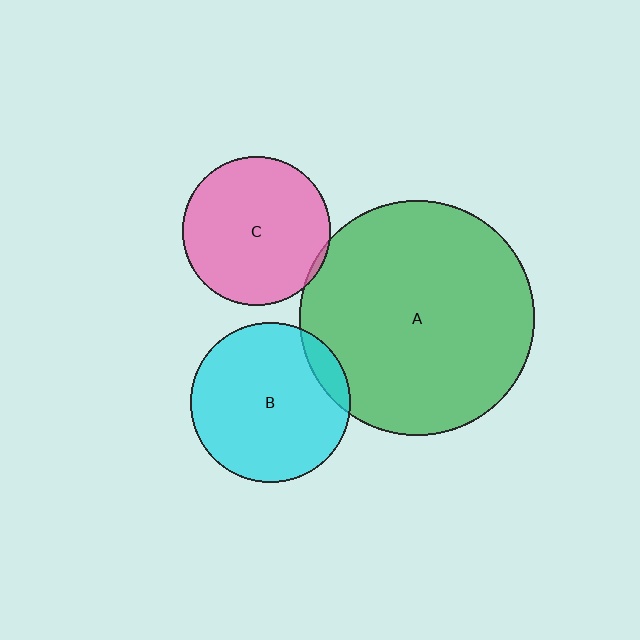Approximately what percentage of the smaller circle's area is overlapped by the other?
Approximately 10%.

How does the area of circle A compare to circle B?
Approximately 2.2 times.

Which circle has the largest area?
Circle A (green).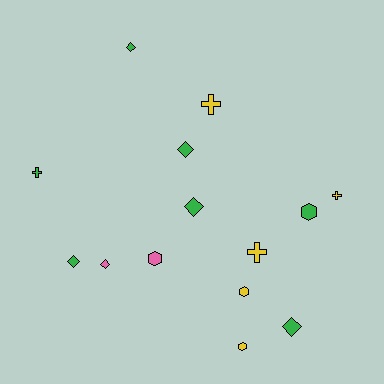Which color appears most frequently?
Green, with 7 objects.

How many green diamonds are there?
There are 5 green diamonds.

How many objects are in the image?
There are 14 objects.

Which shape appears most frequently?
Diamond, with 6 objects.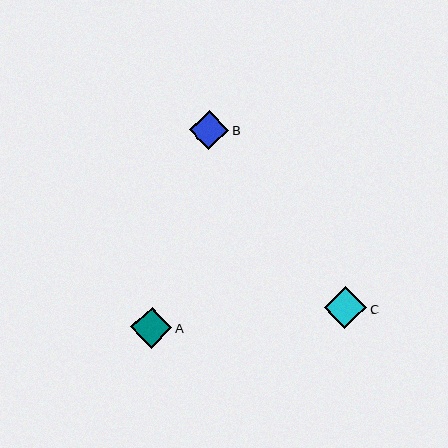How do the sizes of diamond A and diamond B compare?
Diamond A and diamond B are approximately the same size.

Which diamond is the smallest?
Diamond B is the smallest with a size of approximately 39 pixels.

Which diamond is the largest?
Diamond C is the largest with a size of approximately 43 pixels.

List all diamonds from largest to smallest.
From largest to smallest: C, A, B.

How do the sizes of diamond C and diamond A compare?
Diamond C and diamond A are approximately the same size.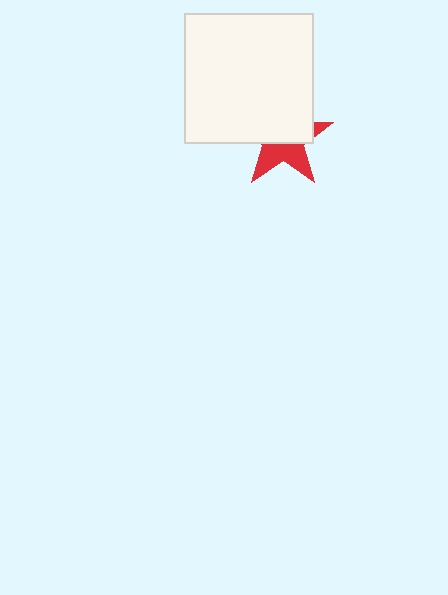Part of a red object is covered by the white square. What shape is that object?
It is a star.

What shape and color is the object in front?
The object in front is a white square.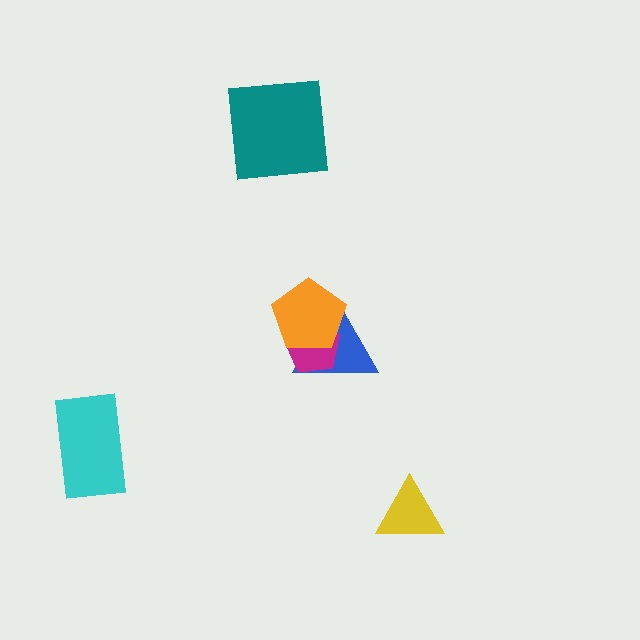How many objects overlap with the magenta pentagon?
2 objects overlap with the magenta pentagon.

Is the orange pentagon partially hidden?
No, no other shape covers it.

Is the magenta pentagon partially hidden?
Yes, it is partially covered by another shape.